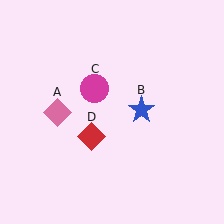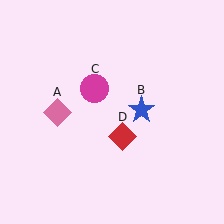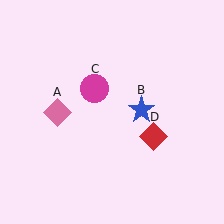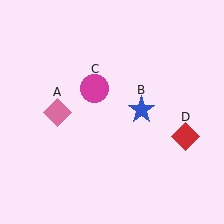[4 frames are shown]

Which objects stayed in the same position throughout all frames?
Pink diamond (object A) and blue star (object B) and magenta circle (object C) remained stationary.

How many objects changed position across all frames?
1 object changed position: red diamond (object D).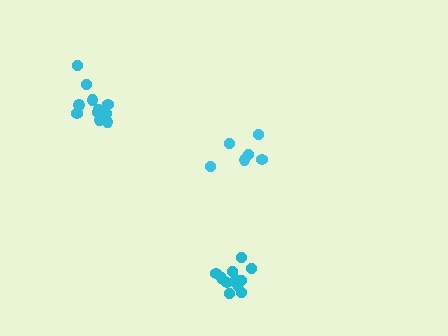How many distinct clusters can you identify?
There are 3 distinct clusters.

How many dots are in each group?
Group 1: 11 dots, Group 2: 11 dots, Group 3: 6 dots (28 total).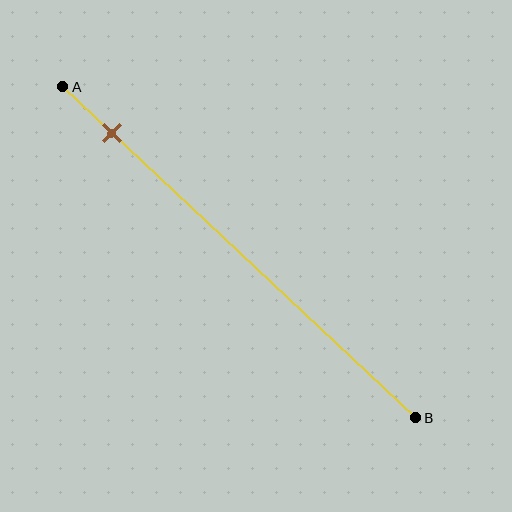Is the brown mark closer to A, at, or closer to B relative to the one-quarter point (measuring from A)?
The brown mark is closer to point A than the one-quarter point of segment AB.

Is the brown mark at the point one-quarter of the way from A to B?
No, the mark is at about 15% from A, not at the 25% one-quarter point.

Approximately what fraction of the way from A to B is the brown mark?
The brown mark is approximately 15% of the way from A to B.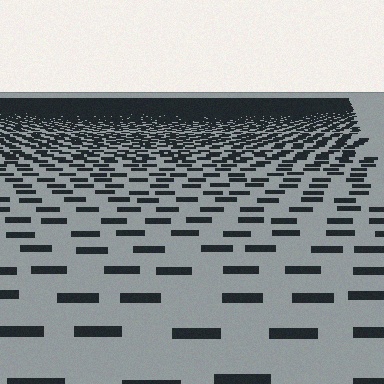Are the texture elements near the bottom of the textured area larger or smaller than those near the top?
Larger. Near the bottom, elements are closer to the viewer and appear at a bigger on-screen size.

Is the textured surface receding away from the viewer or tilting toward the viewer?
The surface is receding away from the viewer. Texture elements get smaller and denser toward the top.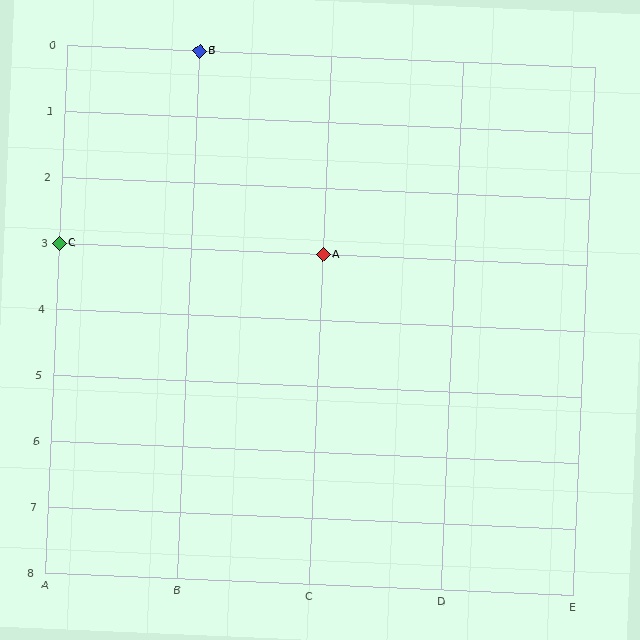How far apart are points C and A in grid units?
Points C and A are 2 columns apart.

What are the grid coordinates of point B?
Point B is at grid coordinates (B, 0).